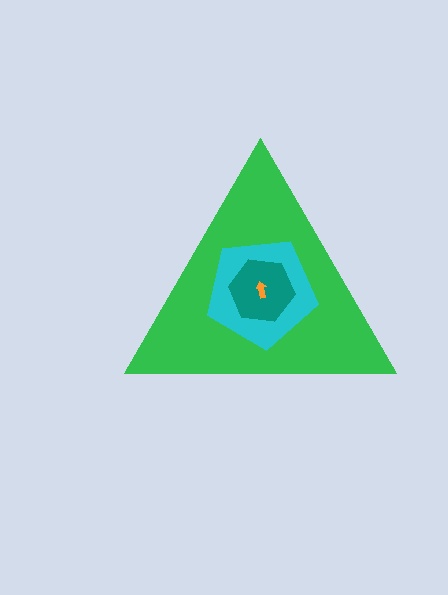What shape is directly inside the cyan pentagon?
The teal hexagon.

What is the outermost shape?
The green triangle.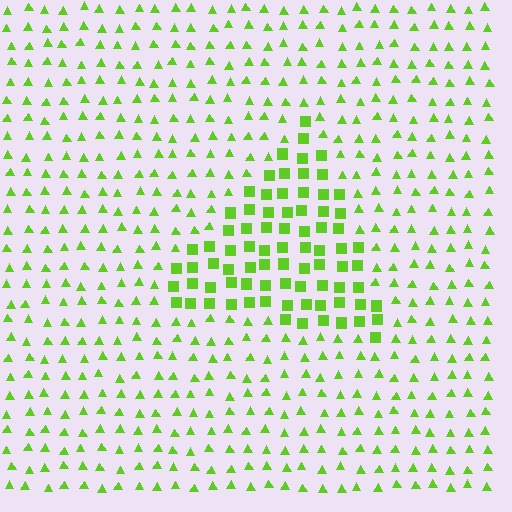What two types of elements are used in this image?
The image uses squares inside the triangle region and triangles outside it.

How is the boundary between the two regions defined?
The boundary is defined by a change in element shape: squares inside vs. triangles outside. All elements share the same color and spacing.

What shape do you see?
I see a triangle.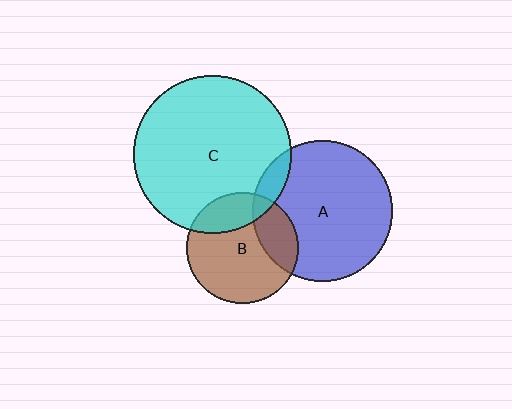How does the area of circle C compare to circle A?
Approximately 1.3 times.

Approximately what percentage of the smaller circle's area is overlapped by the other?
Approximately 25%.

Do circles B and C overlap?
Yes.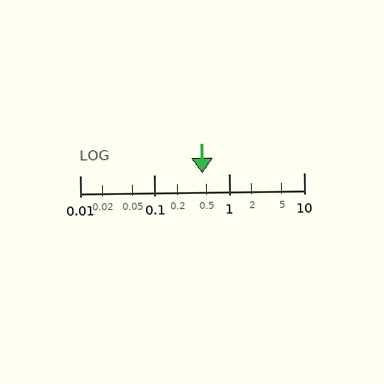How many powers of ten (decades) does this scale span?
The scale spans 3 decades, from 0.01 to 10.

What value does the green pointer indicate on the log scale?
The pointer indicates approximately 0.44.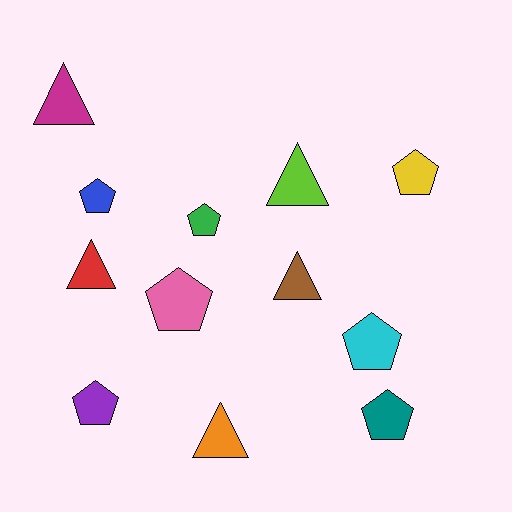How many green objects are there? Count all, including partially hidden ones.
There is 1 green object.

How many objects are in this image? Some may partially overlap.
There are 12 objects.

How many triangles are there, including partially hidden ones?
There are 5 triangles.